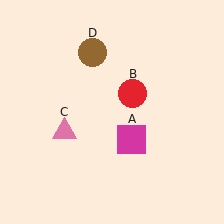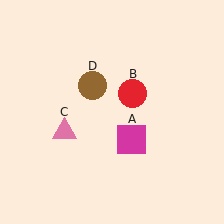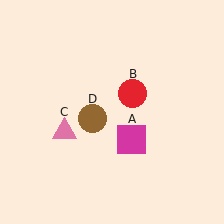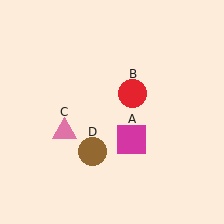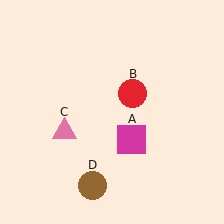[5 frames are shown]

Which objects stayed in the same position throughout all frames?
Magenta square (object A) and red circle (object B) and pink triangle (object C) remained stationary.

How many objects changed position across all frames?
1 object changed position: brown circle (object D).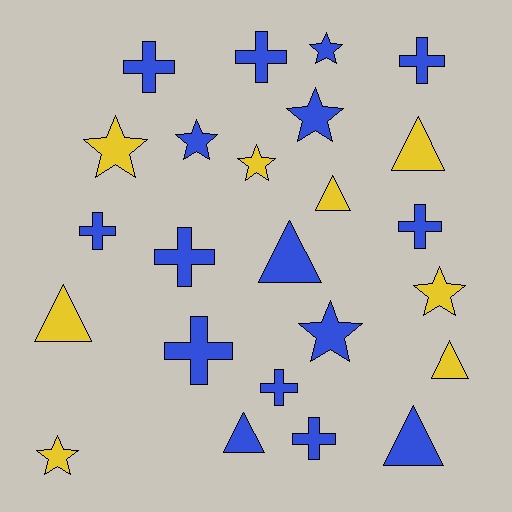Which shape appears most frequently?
Cross, with 9 objects.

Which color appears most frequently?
Blue, with 16 objects.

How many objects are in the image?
There are 24 objects.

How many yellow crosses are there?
There are no yellow crosses.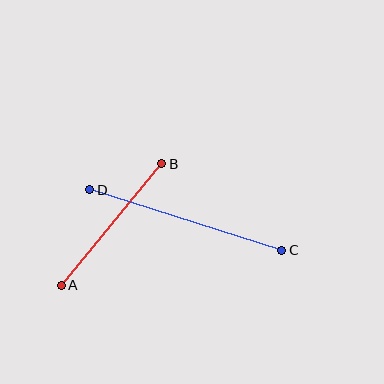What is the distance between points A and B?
The distance is approximately 158 pixels.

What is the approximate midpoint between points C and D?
The midpoint is at approximately (186, 220) pixels.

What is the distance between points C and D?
The distance is approximately 201 pixels.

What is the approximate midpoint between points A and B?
The midpoint is at approximately (111, 224) pixels.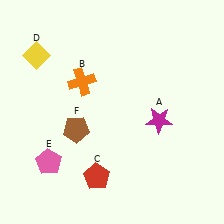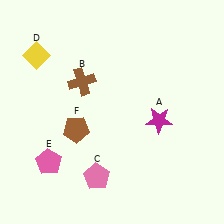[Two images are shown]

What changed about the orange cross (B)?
In Image 1, B is orange. In Image 2, it changed to brown.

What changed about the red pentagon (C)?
In Image 1, C is red. In Image 2, it changed to pink.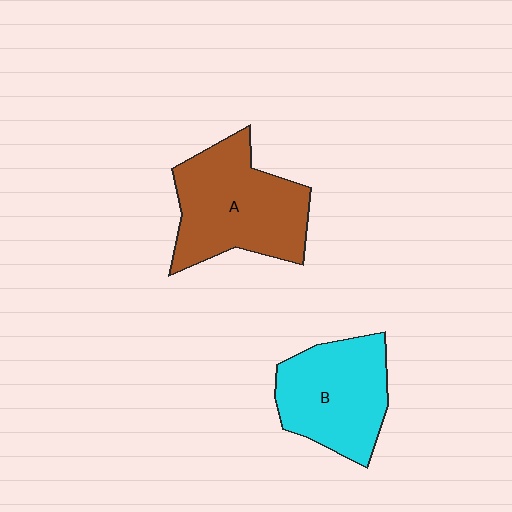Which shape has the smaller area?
Shape B (cyan).